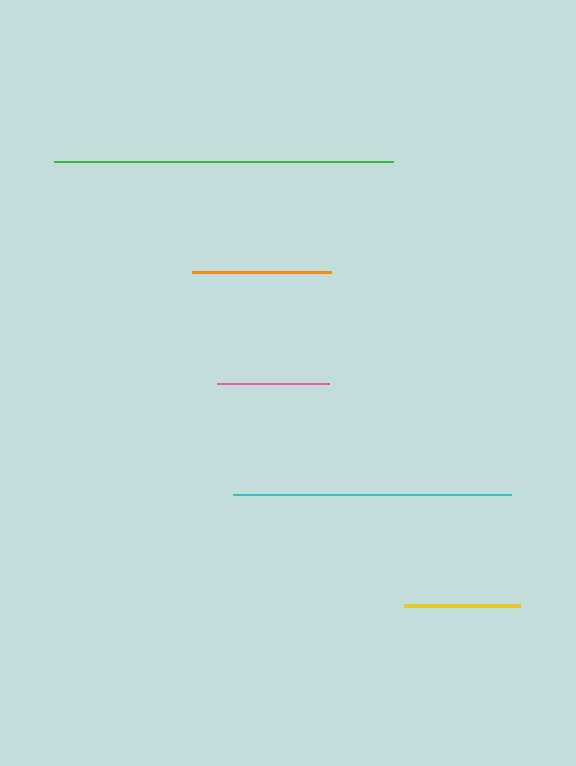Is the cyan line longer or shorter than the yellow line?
The cyan line is longer than the yellow line.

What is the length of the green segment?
The green segment is approximately 339 pixels long.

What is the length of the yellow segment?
The yellow segment is approximately 116 pixels long.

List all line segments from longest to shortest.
From longest to shortest: green, cyan, orange, yellow, pink.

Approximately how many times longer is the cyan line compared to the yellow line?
The cyan line is approximately 2.4 times the length of the yellow line.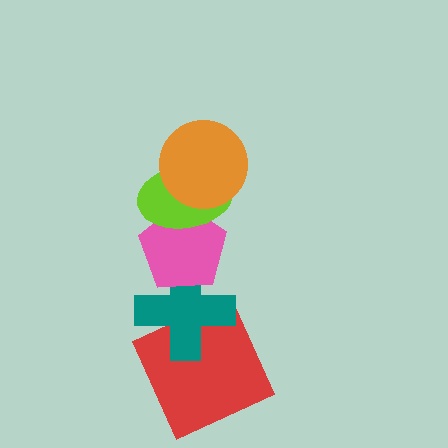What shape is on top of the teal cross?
The pink pentagon is on top of the teal cross.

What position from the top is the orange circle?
The orange circle is 1st from the top.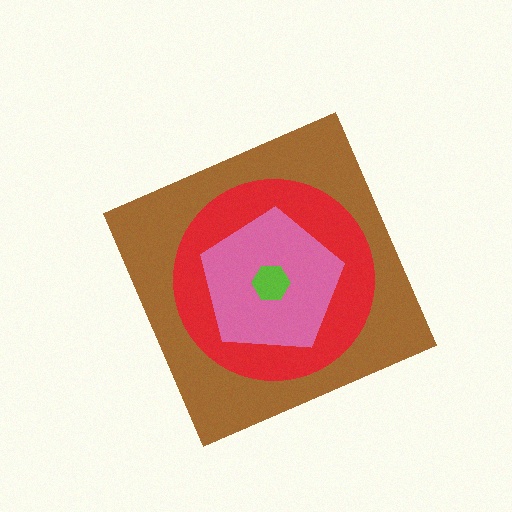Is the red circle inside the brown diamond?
Yes.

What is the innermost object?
The lime hexagon.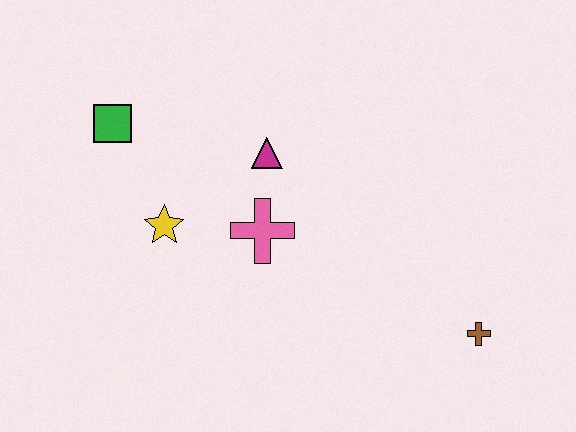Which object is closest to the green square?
The yellow star is closest to the green square.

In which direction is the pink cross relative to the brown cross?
The pink cross is to the left of the brown cross.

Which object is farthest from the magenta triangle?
The brown cross is farthest from the magenta triangle.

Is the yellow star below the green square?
Yes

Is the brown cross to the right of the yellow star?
Yes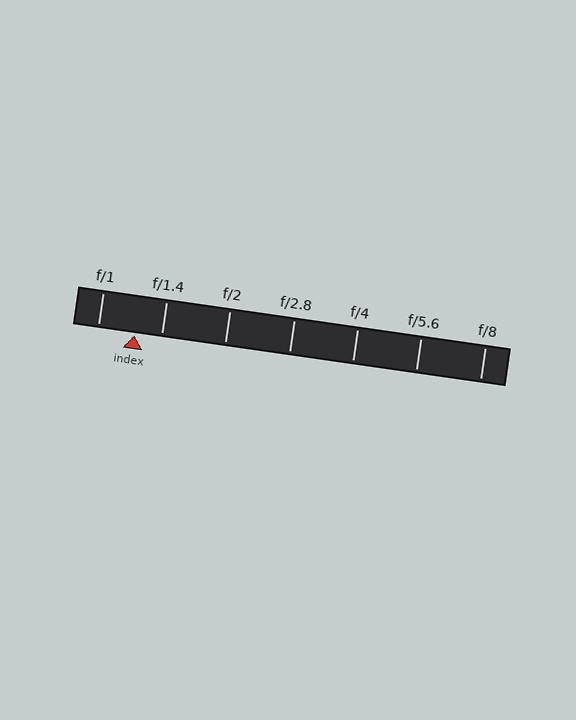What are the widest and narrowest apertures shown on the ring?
The widest aperture shown is f/1 and the narrowest is f/8.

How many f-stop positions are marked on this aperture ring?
There are 7 f-stop positions marked.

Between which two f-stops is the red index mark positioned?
The index mark is between f/1 and f/1.4.